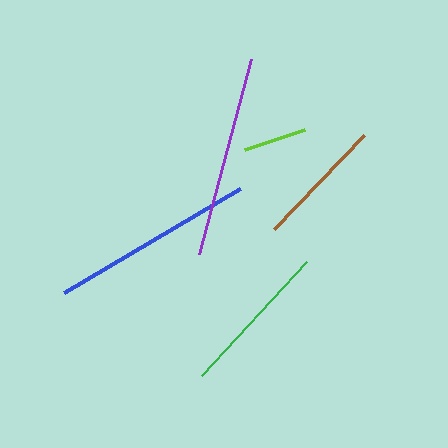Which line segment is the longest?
The blue line is the longest at approximately 205 pixels.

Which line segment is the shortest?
The lime line is the shortest at approximately 63 pixels.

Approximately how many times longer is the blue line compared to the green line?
The blue line is approximately 1.3 times the length of the green line.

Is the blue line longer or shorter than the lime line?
The blue line is longer than the lime line.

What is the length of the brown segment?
The brown segment is approximately 130 pixels long.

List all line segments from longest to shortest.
From longest to shortest: blue, purple, green, brown, lime.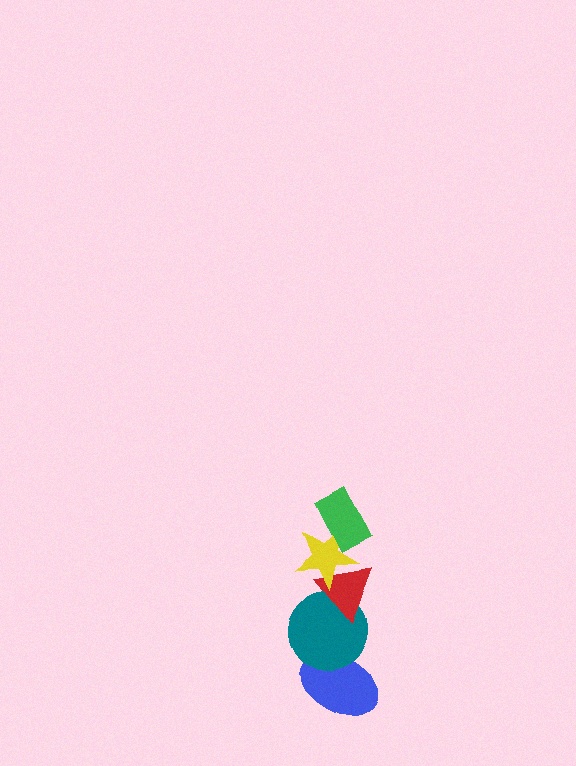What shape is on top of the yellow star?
The green rectangle is on top of the yellow star.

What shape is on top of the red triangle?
The yellow star is on top of the red triangle.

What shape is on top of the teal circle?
The red triangle is on top of the teal circle.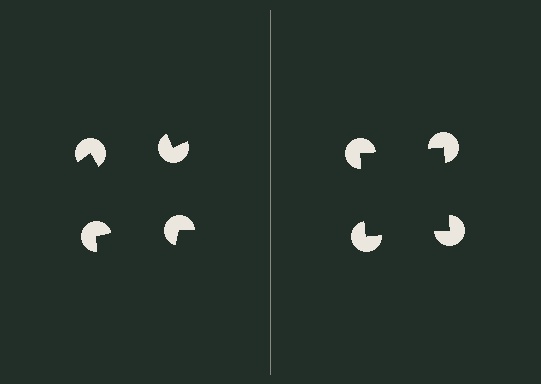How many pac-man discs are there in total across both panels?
8 — 4 on each side.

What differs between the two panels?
The pac-man discs are positioned identically on both sides; only the wedge orientations differ. On the right they align to a square; on the left they are misaligned.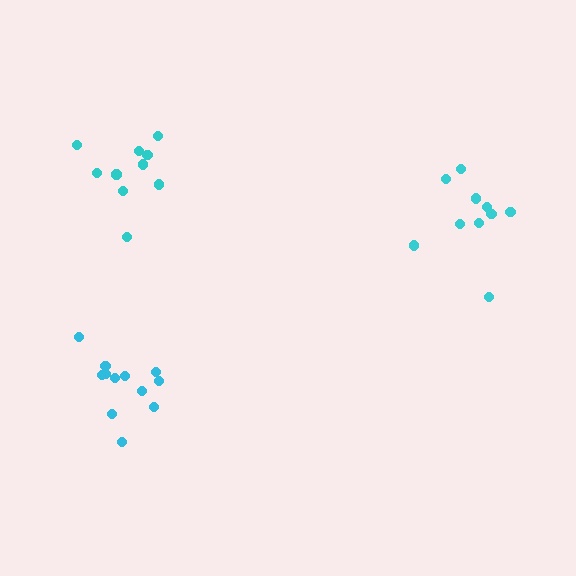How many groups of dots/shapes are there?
There are 3 groups.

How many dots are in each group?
Group 1: 10 dots, Group 2: 12 dots, Group 3: 10 dots (32 total).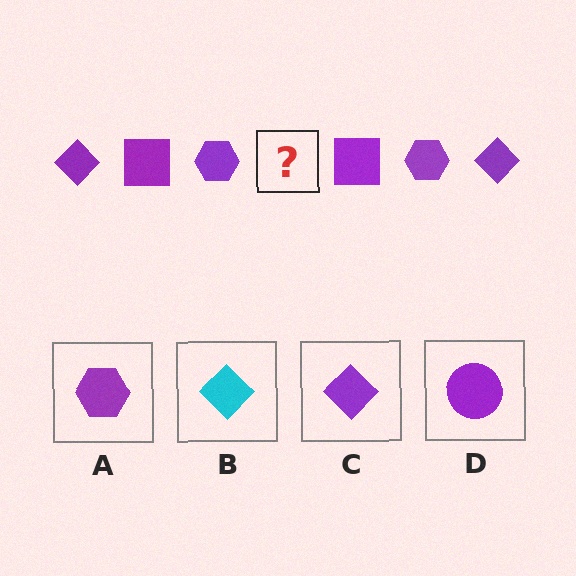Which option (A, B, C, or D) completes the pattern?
C.